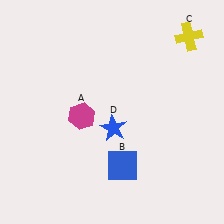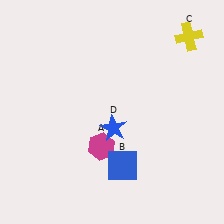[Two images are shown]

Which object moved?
The magenta hexagon (A) moved down.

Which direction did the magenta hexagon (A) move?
The magenta hexagon (A) moved down.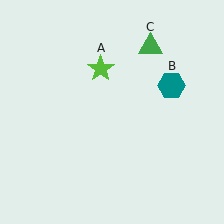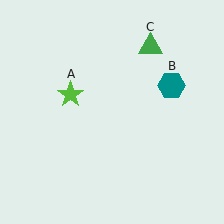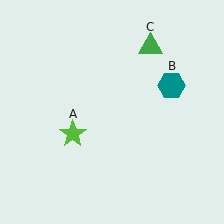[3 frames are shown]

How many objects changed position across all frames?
1 object changed position: lime star (object A).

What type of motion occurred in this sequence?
The lime star (object A) rotated counterclockwise around the center of the scene.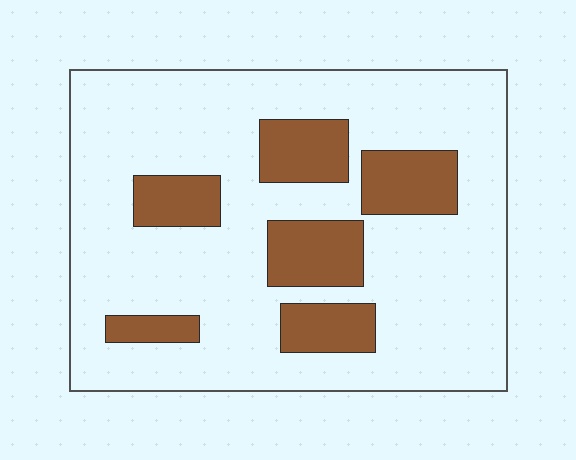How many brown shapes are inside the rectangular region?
6.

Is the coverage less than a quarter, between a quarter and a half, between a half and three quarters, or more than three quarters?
Less than a quarter.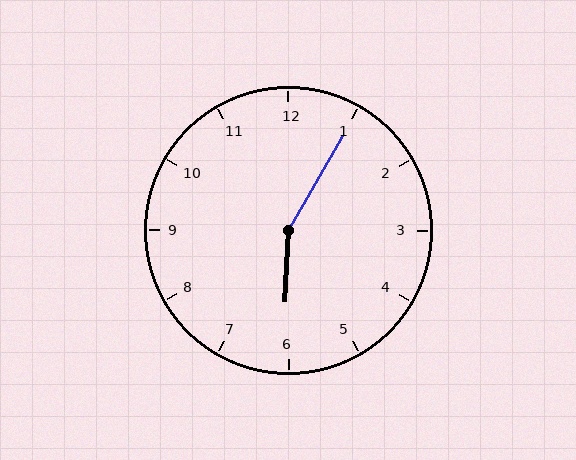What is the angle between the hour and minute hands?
Approximately 152 degrees.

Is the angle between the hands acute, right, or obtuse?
It is obtuse.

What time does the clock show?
6:05.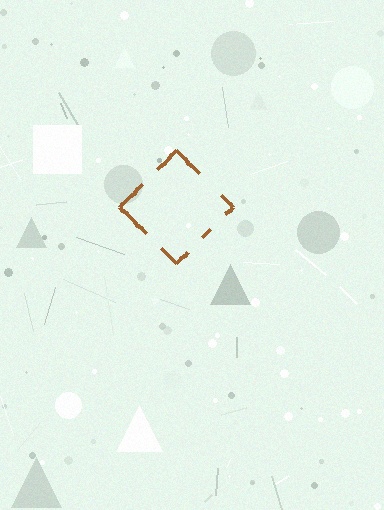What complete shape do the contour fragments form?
The contour fragments form a diamond.